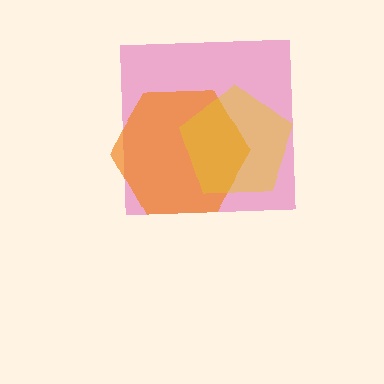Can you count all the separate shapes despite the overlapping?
Yes, there are 3 separate shapes.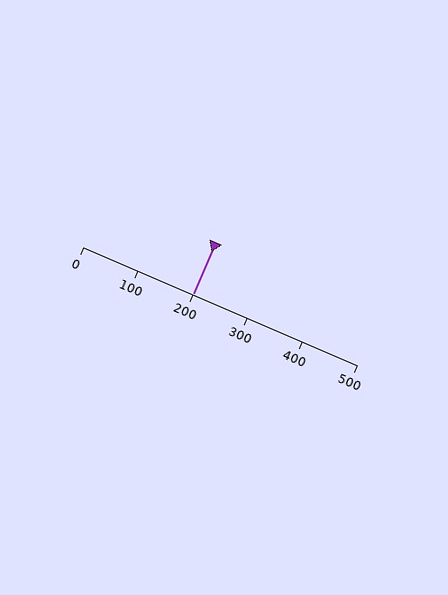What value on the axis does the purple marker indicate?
The marker indicates approximately 200.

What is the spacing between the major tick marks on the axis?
The major ticks are spaced 100 apart.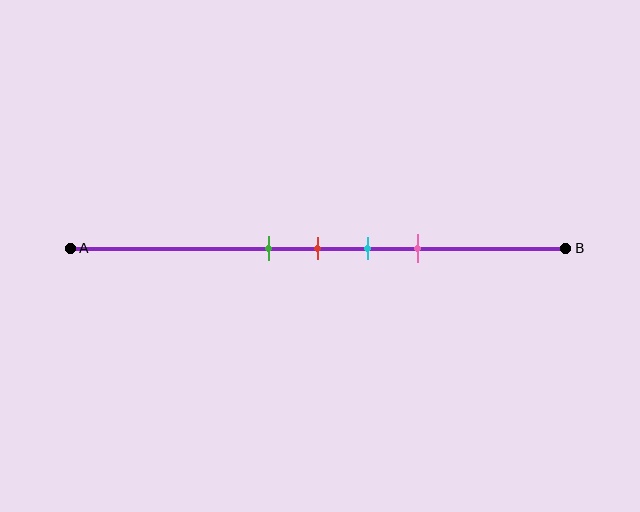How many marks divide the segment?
There are 4 marks dividing the segment.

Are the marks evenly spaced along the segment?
Yes, the marks are approximately evenly spaced.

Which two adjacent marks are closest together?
The green and red marks are the closest adjacent pair.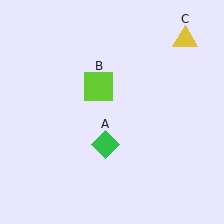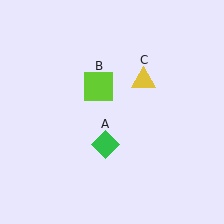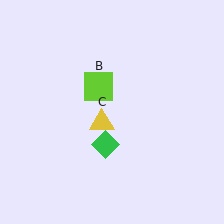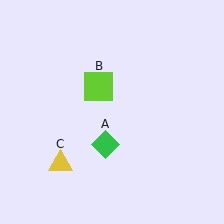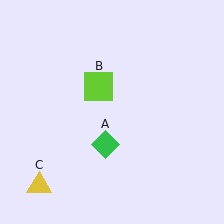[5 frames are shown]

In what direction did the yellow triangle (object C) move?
The yellow triangle (object C) moved down and to the left.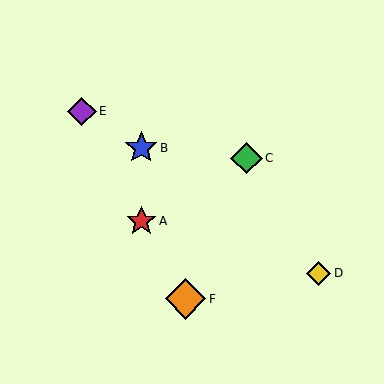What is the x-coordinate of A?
Object A is at x≈141.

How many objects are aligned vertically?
2 objects (A, B) are aligned vertically.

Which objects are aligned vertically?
Objects A, B are aligned vertically.